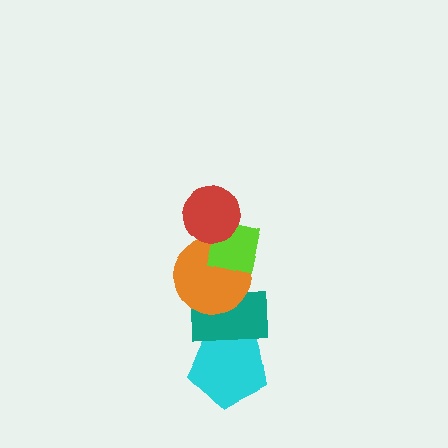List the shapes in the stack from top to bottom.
From top to bottom: the red circle, the lime square, the orange circle, the teal rectangle, the cyan pentagon.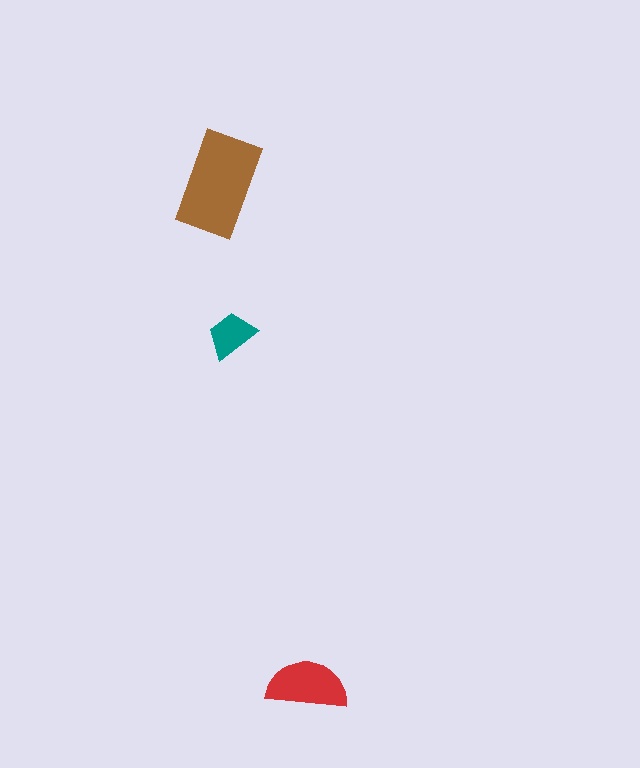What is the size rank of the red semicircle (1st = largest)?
2nd.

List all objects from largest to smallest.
The brown rectangle, the red semicircle, the teal trapezoid.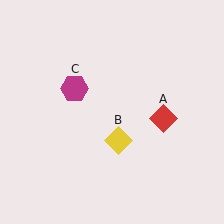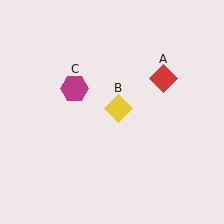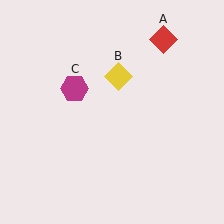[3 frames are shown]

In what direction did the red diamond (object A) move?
The red diamond (object A) moved up.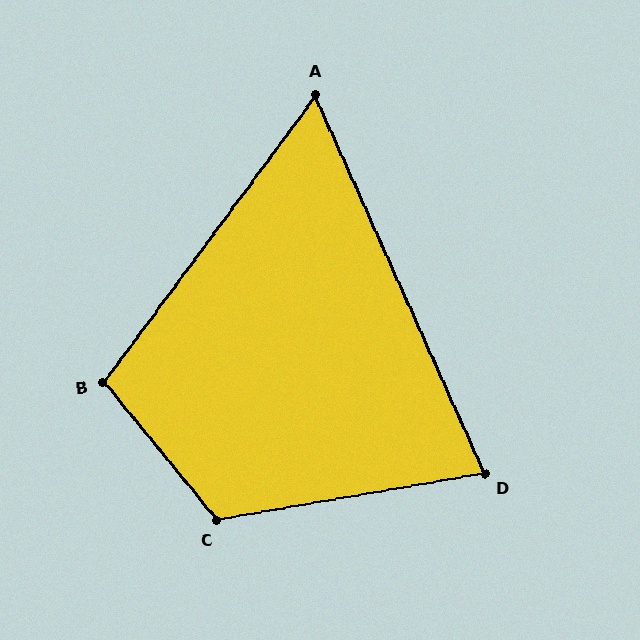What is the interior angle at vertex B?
Approximately 104 degrees (obtuse).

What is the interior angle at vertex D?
Approximately 76 degrees (acute).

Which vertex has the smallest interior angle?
A, at approximately 61 degrees.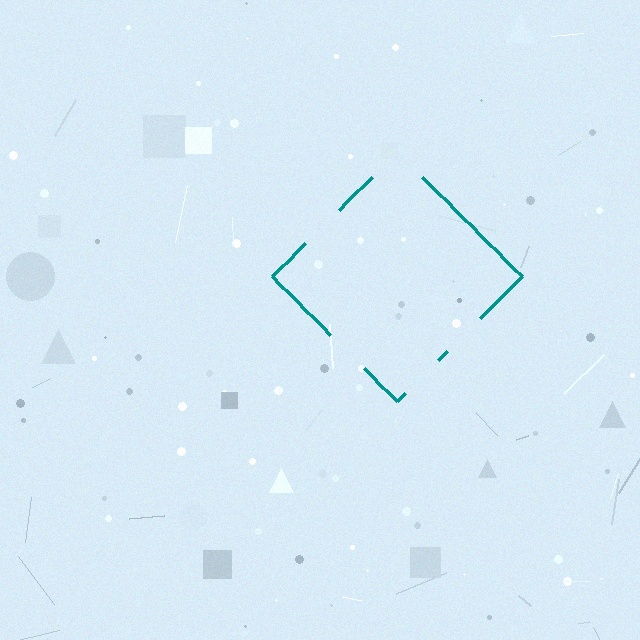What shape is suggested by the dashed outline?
The dashed outline suggests a diamond.